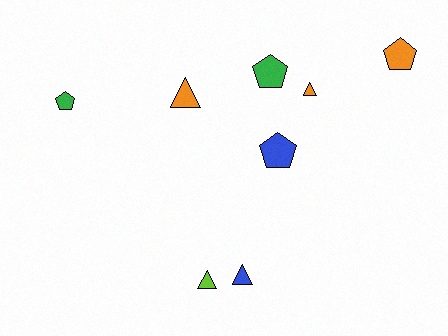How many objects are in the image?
There are 8 objects.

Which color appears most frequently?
Orange, with 3 objects.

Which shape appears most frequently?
Pentagon, with 4 objects.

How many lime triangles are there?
There is 1 lime triangle.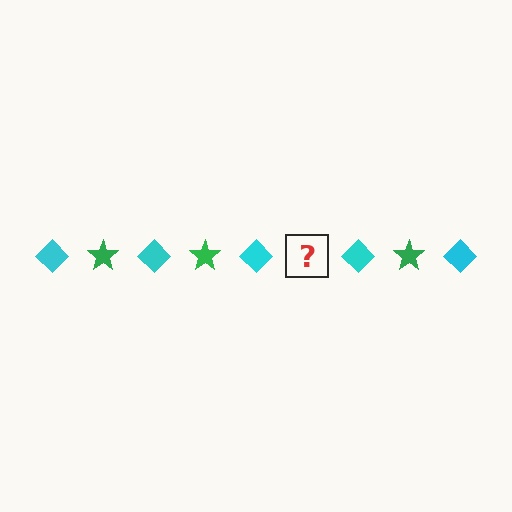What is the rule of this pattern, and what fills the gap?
The rule is that the pattern alternates between cyan diamond and green star. The gap should be filled with a green star.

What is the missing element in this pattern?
The missing element is a green star.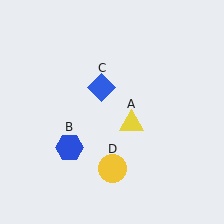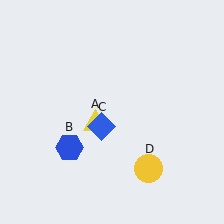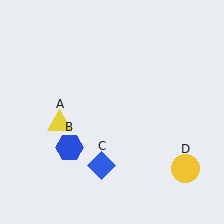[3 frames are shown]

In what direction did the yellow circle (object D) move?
The yellow circle (object D) moved right.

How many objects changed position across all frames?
3 objects changed position: yellow triangle (object A), blue diamond (object C), yellow circle (object D).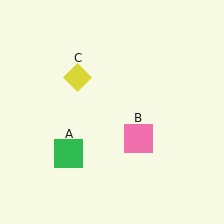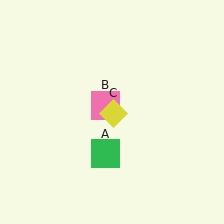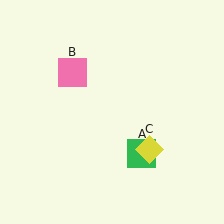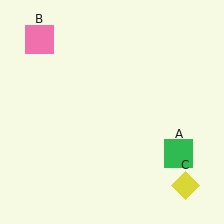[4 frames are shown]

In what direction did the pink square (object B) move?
The pink square (object B) moved up and to the left.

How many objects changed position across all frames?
3 objects changed position: green square (object A), pink square (object B), yellow diamond (object C).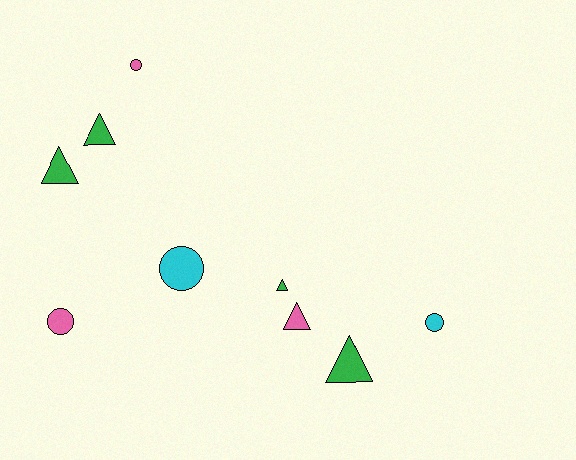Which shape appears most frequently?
Triangle, with 5 objects.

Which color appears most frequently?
Green, with 4 objects.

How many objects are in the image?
There are 9 objects.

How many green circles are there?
There are no green circles.